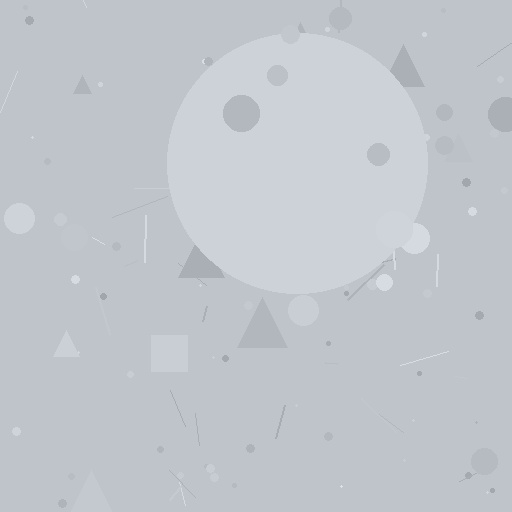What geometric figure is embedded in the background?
A circle is embedded in the background.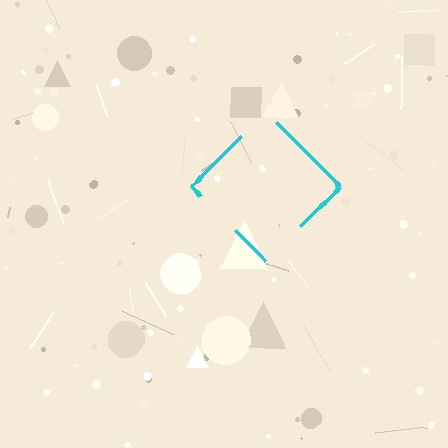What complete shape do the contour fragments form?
The contour fragments form a diamond.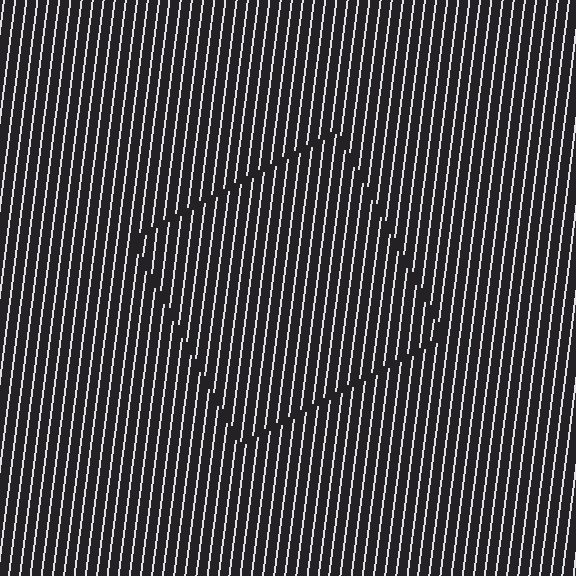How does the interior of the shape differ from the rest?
The interior of the shape contains the same grating, shifted by half a period — the contour is defined by the phase discontinuity where line-ends from the inner and outer gratings abut.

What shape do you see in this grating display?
An illusory square. The interior of the shape contains the same grating, shifted by half a period — the contour is defined by the phase discontinuity where line-ends from the inner and outer gratings abut.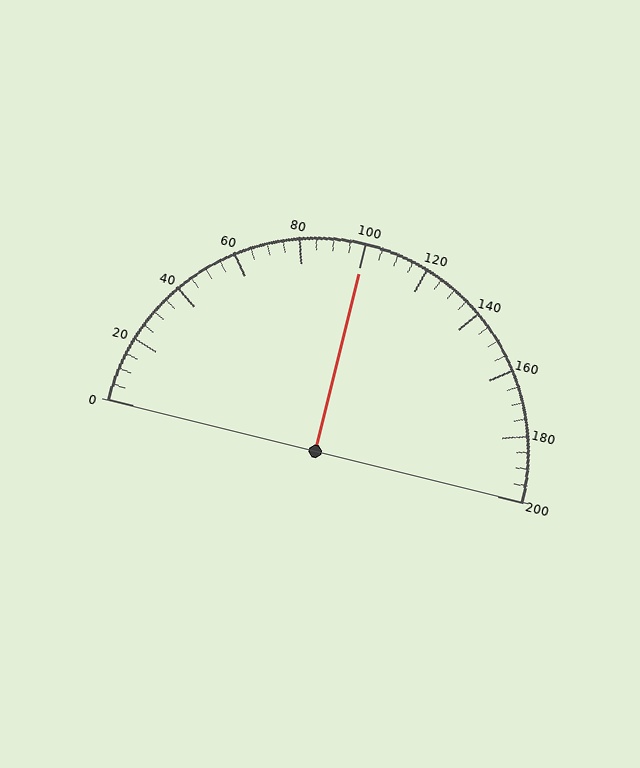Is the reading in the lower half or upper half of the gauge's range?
The reading is in the upper half of the range (0 to 200).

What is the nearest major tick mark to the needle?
The nearest major tick mark is 100.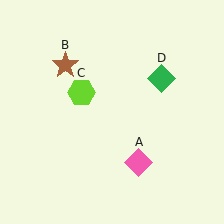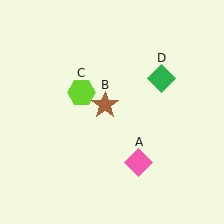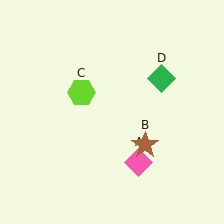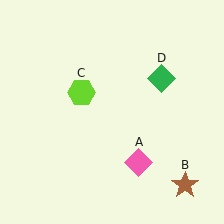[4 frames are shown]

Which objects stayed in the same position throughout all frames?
Pink diamond (object A) and lime hexagon (object C) and green diamond (object D) remained stationary.